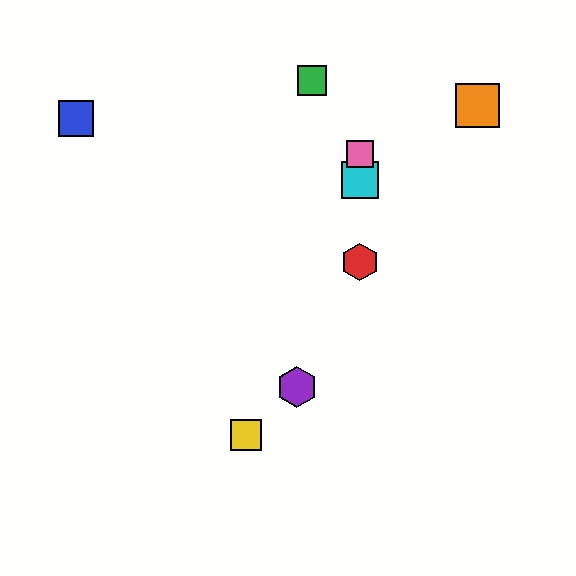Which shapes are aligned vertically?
The red hexagon, the cyan square, the pink square are aligned vertically.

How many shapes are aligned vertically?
3 shapes (the red hexagon, the cyan square, the pink square) are aligned vertically.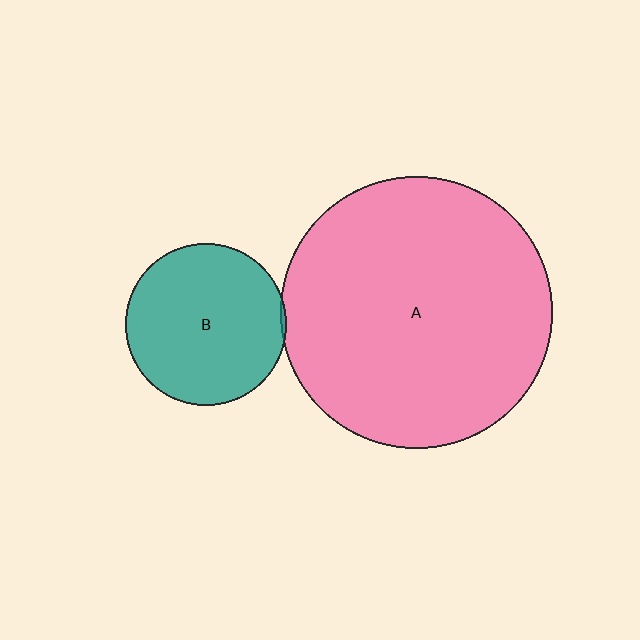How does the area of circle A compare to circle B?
Approximately 2.8 times.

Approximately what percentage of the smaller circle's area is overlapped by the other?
Approximately 5%.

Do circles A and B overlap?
Yes.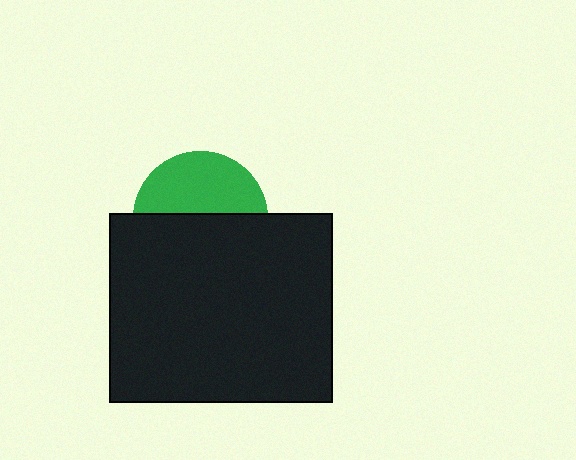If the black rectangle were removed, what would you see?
You would see the complete green circle.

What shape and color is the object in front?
The object in front is a black rectangle.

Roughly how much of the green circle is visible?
About half of it is visible (roughly 45%).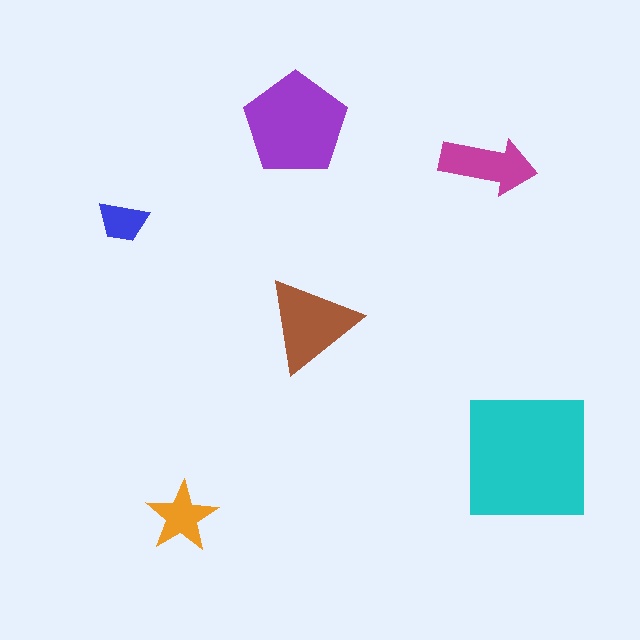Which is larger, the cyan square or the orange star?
The cyan square.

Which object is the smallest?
The blue trapezoid.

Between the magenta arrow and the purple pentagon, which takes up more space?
The purple pentagon.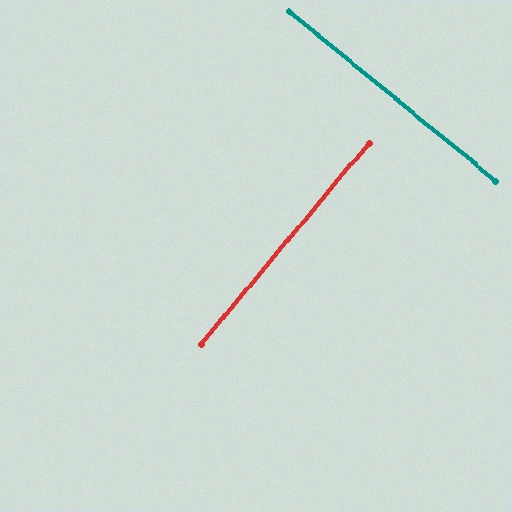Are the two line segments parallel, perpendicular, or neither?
Perpendicular — they meet at approximately 89°.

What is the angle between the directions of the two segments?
Approximately 89 degrees.